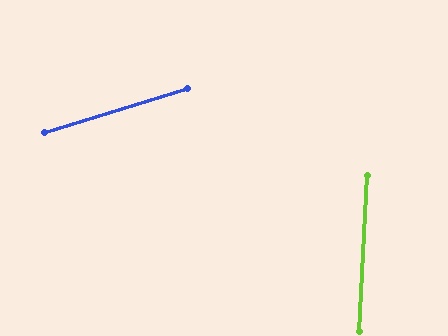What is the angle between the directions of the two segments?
Approximately 70 degrees.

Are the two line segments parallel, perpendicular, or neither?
Neither parallel nor perpendicular — they differ by about 70°.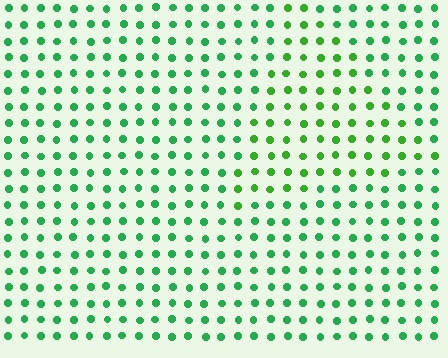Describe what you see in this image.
The image is filled with small green elements in a uniform arrangement. A triangle-shaped region is visible where the elements are tinted to a slightly different hue, forming a subtle color boundary.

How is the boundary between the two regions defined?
The boundary is defined purely by a slight shift in hue (about 25 degrees). Spacing, size, and orientation are identical on both sides.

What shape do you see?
I see a triangle.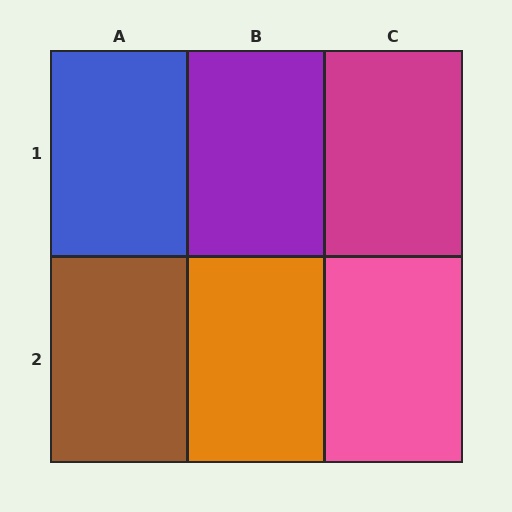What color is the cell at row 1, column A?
Blue.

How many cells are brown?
1 cell is brown.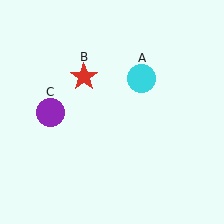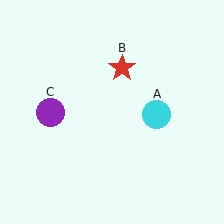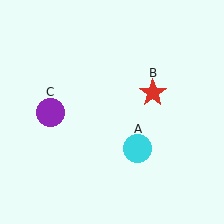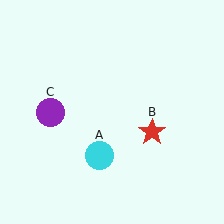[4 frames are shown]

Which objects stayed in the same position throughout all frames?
Purple circle (object C) remained stationary.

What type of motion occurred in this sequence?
The cyan circle (object A), red star (object B) rotated clockwise around the center of the scene.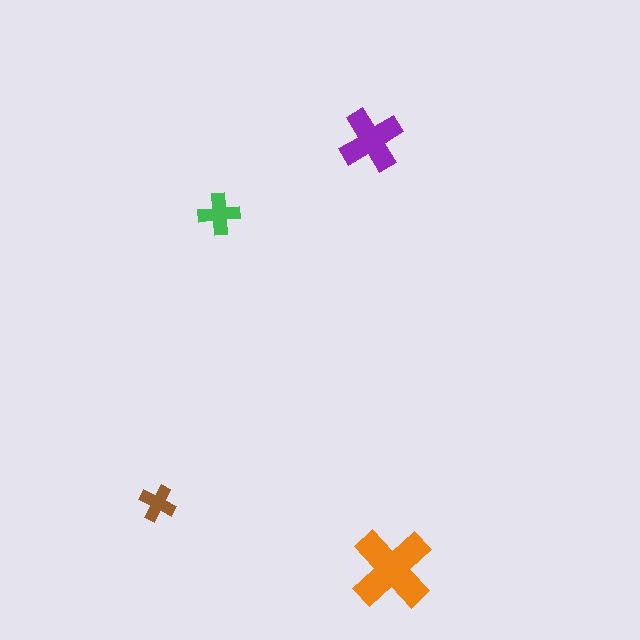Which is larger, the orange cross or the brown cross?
The orange one.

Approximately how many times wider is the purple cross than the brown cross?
About 1.5 times wider.